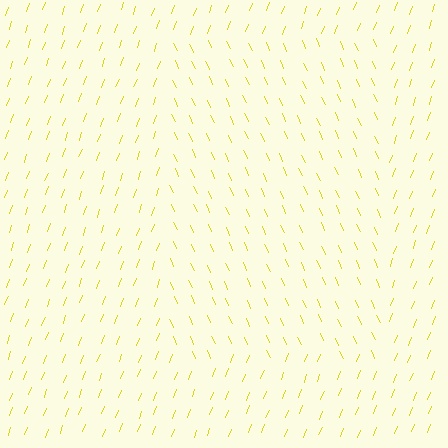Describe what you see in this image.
The image is filled with small yellow line segments. A rectangle region in the image has lines oriented differently from the surrounding lines, creating a visible texture boundary.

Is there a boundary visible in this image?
Yes, there is a texture boundary formed by a change in line orientation.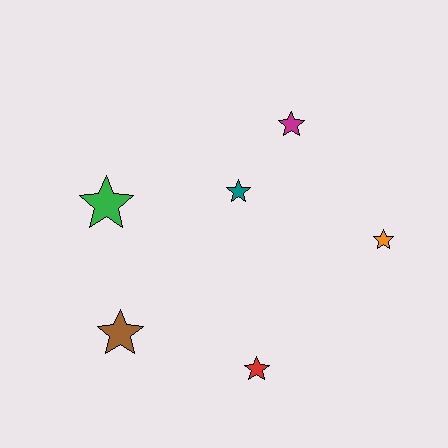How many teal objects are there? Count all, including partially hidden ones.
There is 1 teal object.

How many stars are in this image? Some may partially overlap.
There are 6 stars.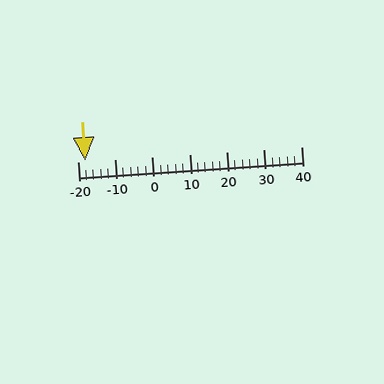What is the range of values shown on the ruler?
The ruler shows values from -20 to 40.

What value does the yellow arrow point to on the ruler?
The yellow arrow points to approximately -18.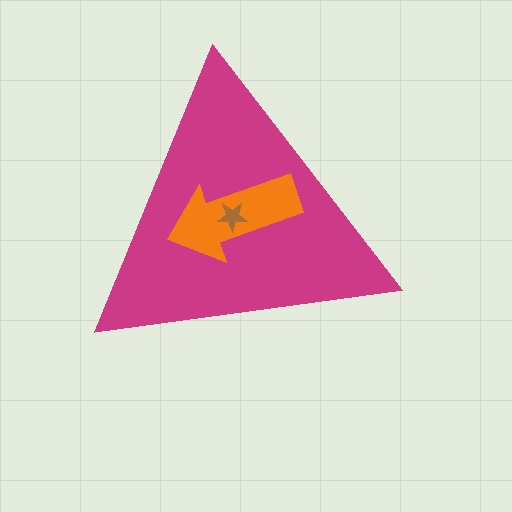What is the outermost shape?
The magenta triangle.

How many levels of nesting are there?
3.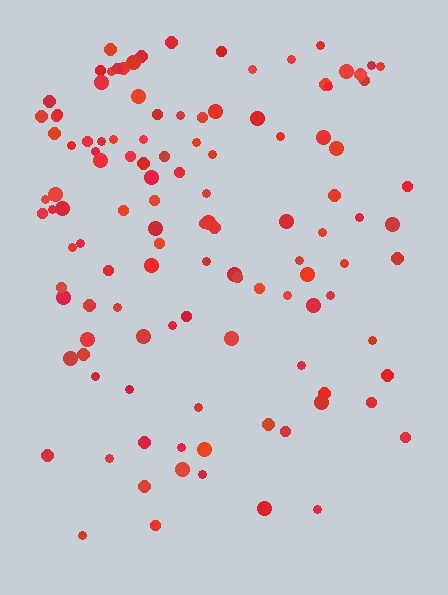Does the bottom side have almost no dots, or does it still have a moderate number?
Still a moderate number, just noticeably fewer than the top.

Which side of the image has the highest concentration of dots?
The top.